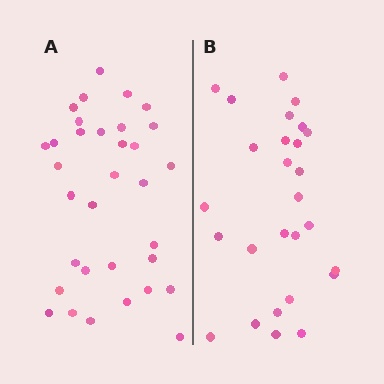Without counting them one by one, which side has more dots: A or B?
Region A (the left region) has more dots.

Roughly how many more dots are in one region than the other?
Region A has about 6 more dots than region B.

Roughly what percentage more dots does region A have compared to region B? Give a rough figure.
About 20% more.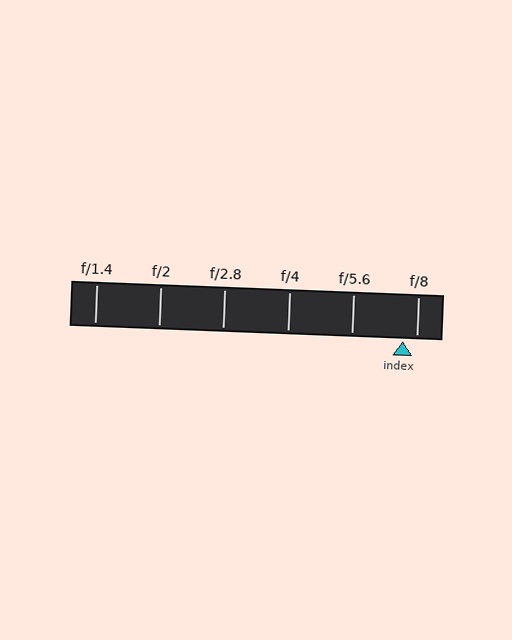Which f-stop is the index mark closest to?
The index mark is closest to f/8.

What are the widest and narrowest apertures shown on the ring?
The widest aperture shown is f/1.4 and the narrowest is f/8.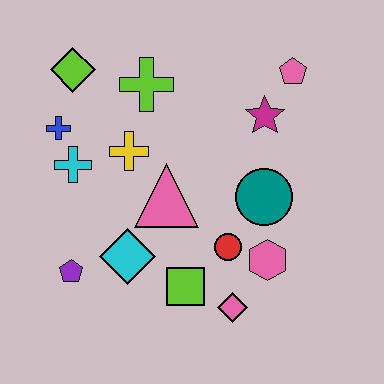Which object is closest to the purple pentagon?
The cyan diamond is closest to the purple pentagon.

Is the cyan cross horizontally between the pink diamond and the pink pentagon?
No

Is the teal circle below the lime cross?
Yes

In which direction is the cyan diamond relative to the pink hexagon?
The cyan diamond is to the left of the pink hexagon.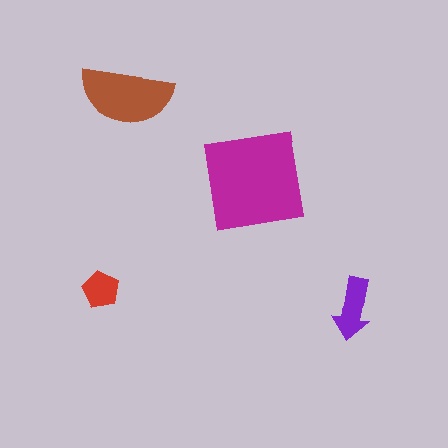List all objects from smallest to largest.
The red pentagon, the purple arrow, the brown semicircle, the magenta square.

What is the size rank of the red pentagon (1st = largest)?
4th.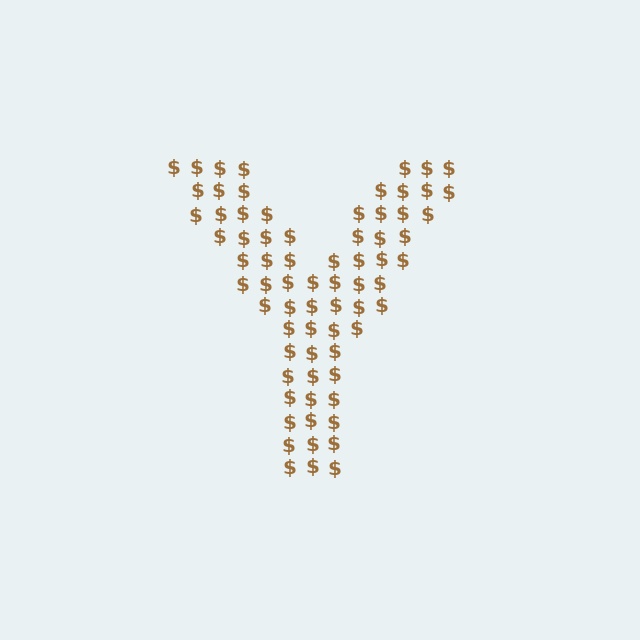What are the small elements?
The small elements are dollar signs.